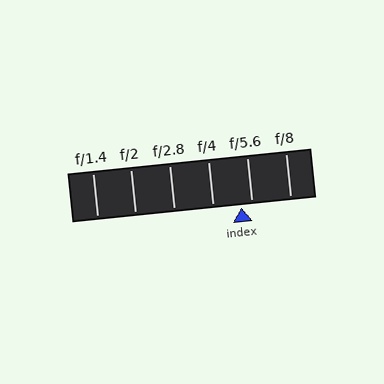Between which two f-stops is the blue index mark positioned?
The index mark is between f/4 and f/5.6.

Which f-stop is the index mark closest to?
The index mark is closest to f/5.6.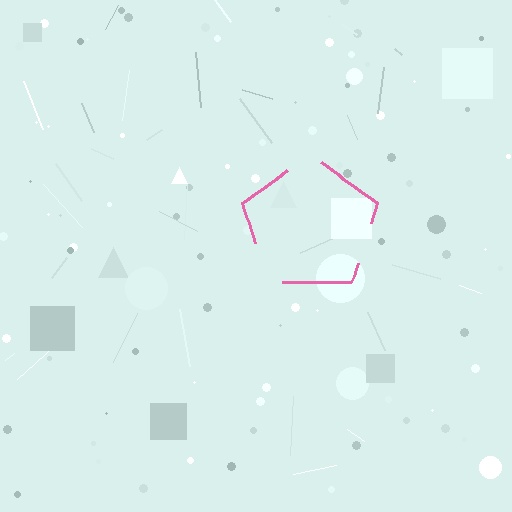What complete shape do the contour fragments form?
The contour fragments form a pentagon.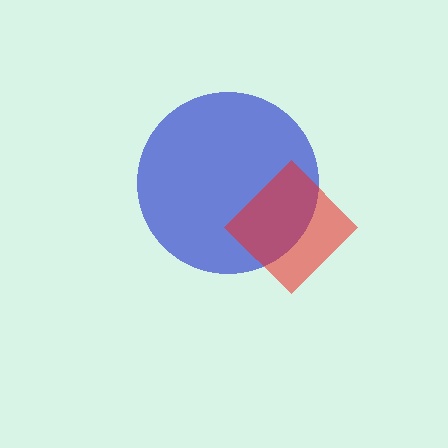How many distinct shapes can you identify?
There are 2 distinct shapes: a blue circle, a red diamond.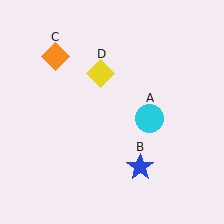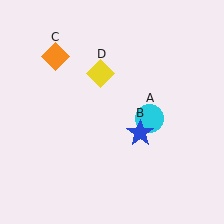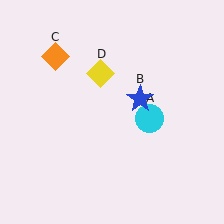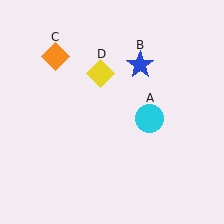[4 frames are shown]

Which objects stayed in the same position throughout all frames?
Cyan circle (object A) and orange diamond (object C) and yellow diamond (object D) remained stationary.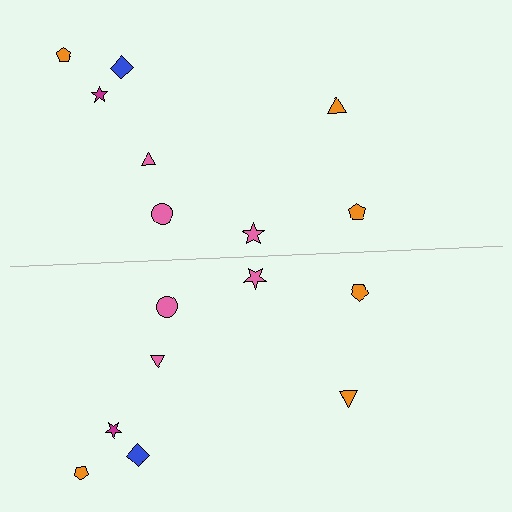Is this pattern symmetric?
Yes, this pattern has bilateral (reflection) symmetry.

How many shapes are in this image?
There are 16 shapes in this image.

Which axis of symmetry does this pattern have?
The pattern has a horizontal axis of symmetry running through the center of the image.